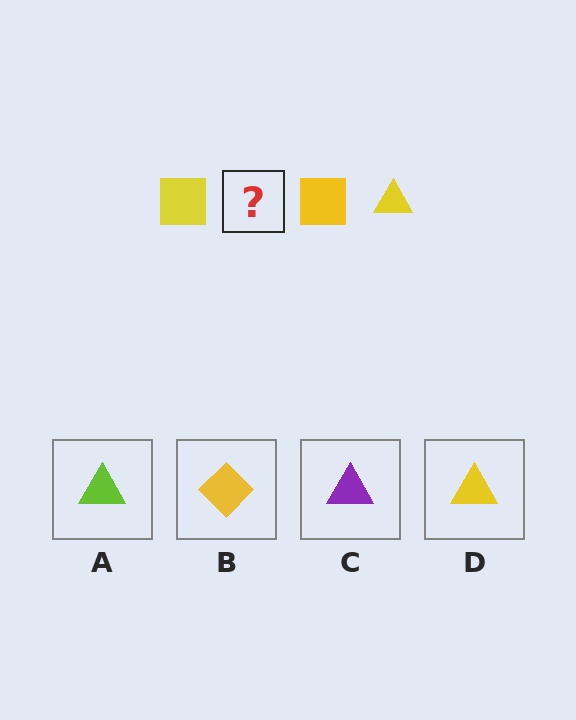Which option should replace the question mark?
Option D.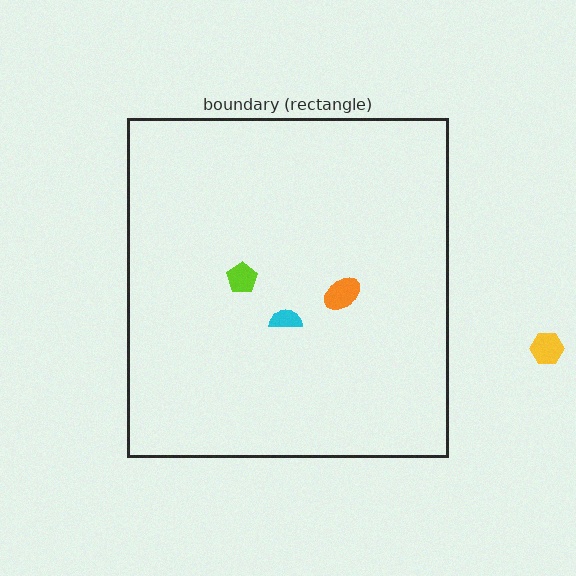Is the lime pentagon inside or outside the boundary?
Inside.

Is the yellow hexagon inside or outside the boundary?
Outside.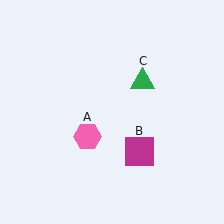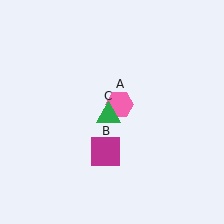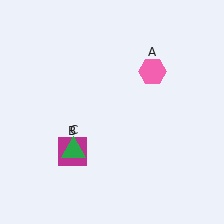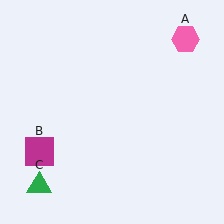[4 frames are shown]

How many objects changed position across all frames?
3 objects changed position: pink hexagon (object A), magenta square (object B), green triangle (object C).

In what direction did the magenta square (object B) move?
The magenta square (object B) moved left.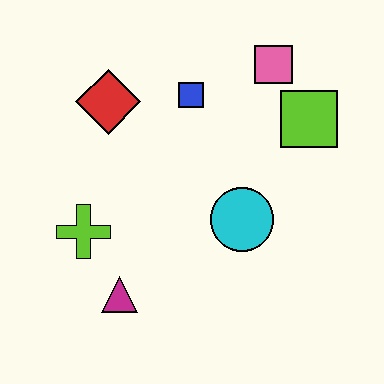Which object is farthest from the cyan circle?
The red diamond is farthest from the cyan circle.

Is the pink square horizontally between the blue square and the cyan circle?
No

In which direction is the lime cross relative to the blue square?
The lime cross is below the blue square.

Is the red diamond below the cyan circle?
No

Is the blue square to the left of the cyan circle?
Yes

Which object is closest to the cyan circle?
The lime square is closest to the cyan circle.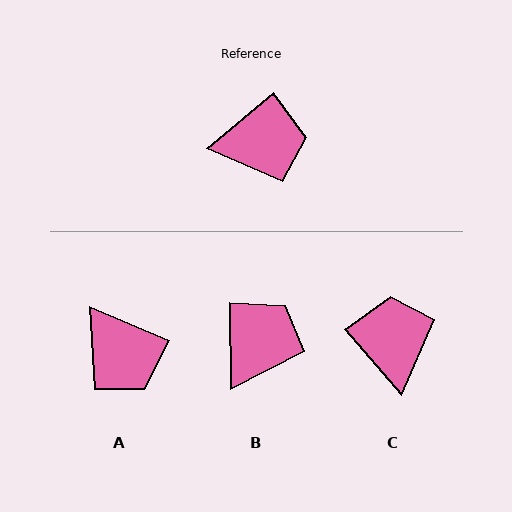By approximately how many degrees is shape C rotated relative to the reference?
Approximately 90 degrees counter-clockwise.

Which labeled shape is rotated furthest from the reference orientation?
C, about 90 degrees away.